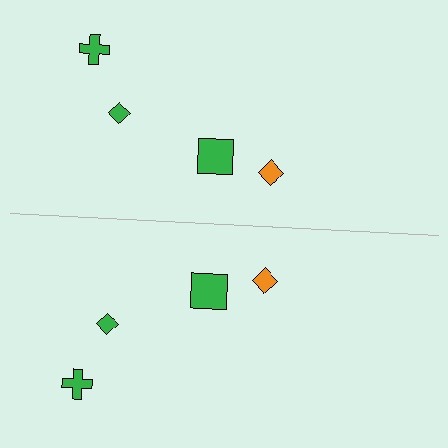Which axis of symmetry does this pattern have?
The pattern has a horizontal axis of symmetry running through the center of the image.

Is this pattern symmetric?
Yes, this pattern has bilateral (reflection) symmetry.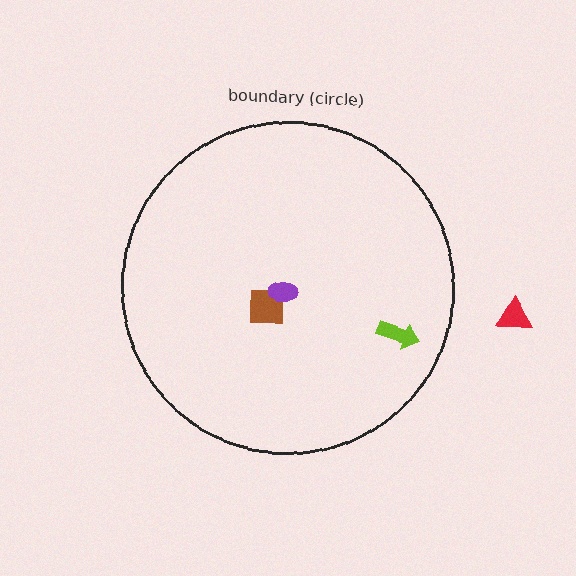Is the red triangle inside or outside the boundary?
Outside.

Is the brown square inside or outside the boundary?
Inside.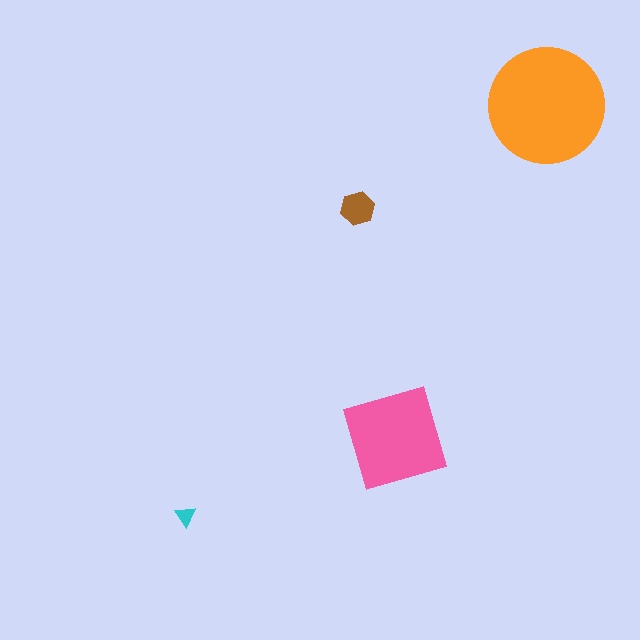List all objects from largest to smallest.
The orange circle, the pink diamond, the brown hexagon, the cyan triangle.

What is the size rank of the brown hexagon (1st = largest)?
3rd.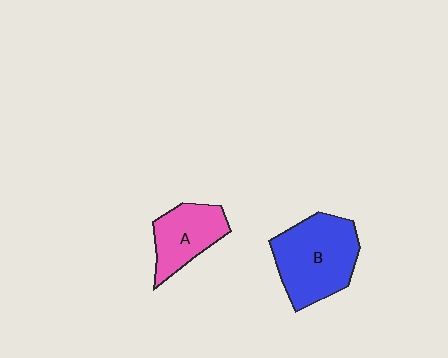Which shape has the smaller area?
Shape A (pink).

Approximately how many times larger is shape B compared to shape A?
Approximately 1.6 times.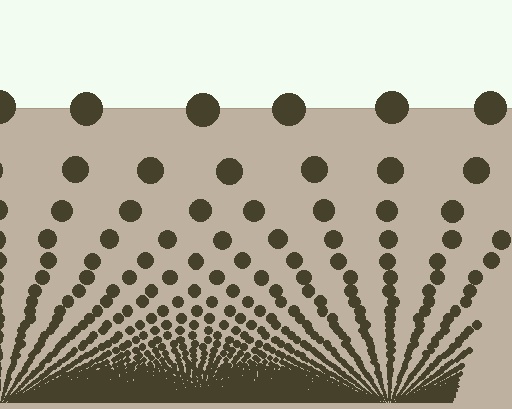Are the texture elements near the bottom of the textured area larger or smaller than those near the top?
Smaller. The gradient is inverted — elements near the bottom are smaller and denser.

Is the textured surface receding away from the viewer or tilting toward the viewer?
The surface appears to tilt toward the viewer. Texture elements get larger and sparser toward the top.